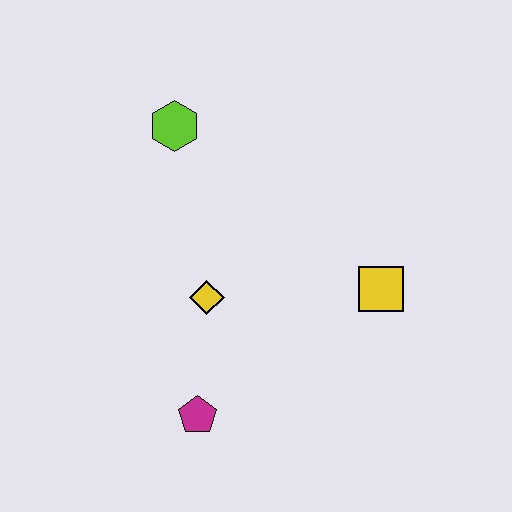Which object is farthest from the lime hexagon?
The magenta pentagon is farthest from the lime hexagon.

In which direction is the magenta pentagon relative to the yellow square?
The magenta pentagon is to the left of the yellow square.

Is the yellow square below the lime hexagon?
Yes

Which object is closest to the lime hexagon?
The yellow diamond is closest to the lime hexagon.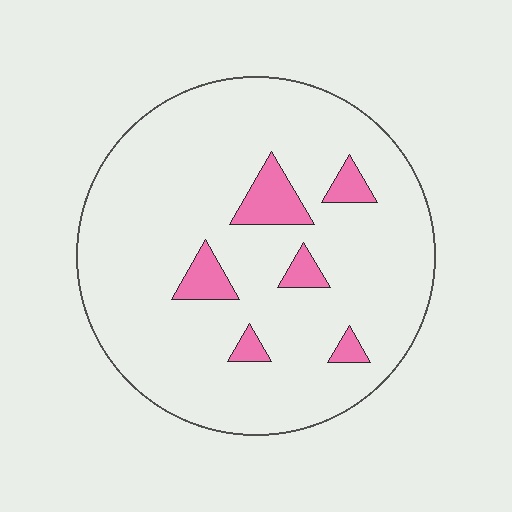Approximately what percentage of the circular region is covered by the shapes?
Approximately 10%.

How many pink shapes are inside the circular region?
6.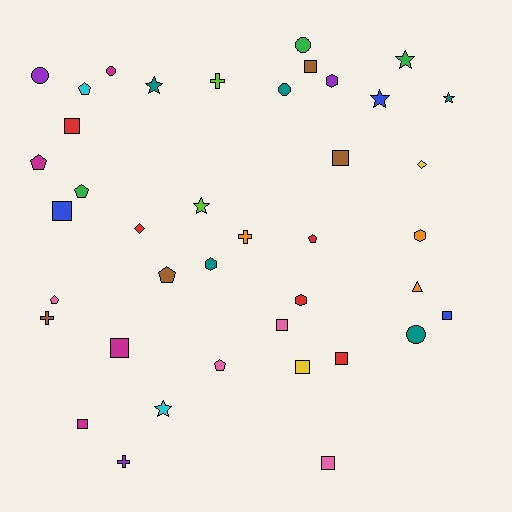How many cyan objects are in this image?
There are 2 cyan objects.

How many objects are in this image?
There are 40 objects.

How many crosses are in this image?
There are 4 crosses.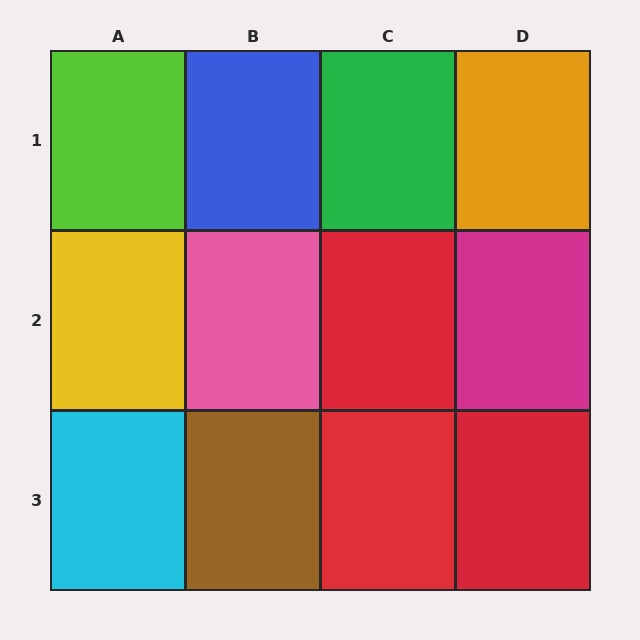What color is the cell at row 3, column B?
Brown.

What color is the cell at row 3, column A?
Cyan.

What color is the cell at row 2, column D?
Magenta.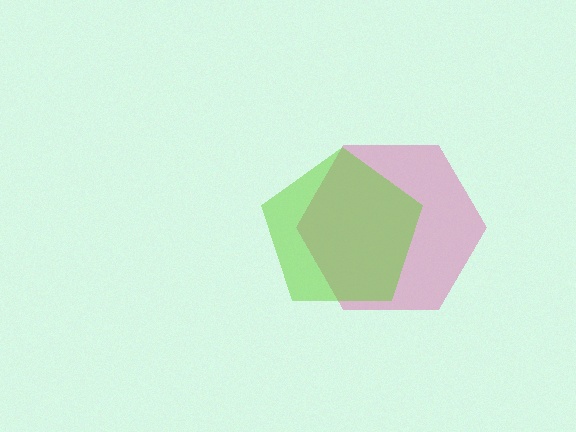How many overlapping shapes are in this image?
There are 2 overlapping shapes in the image.